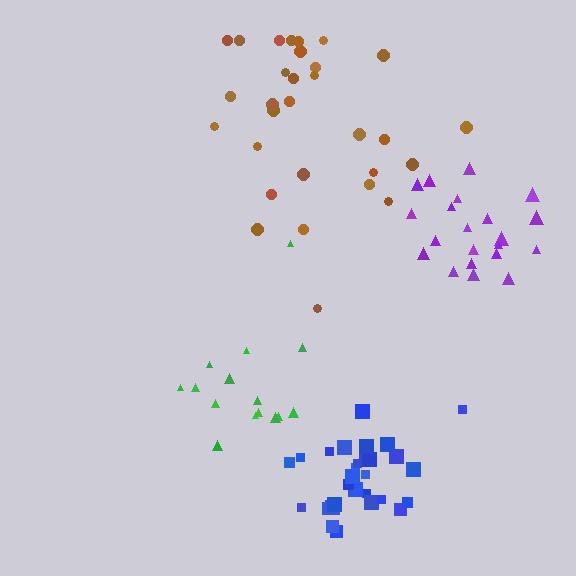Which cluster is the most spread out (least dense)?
Green.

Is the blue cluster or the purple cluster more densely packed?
Blue.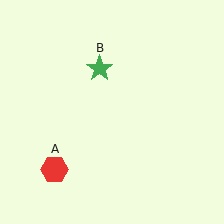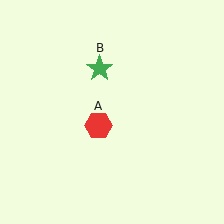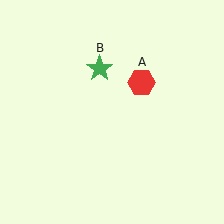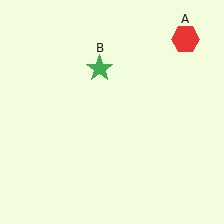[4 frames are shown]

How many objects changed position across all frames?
1 object changed position: red hexagon (object A).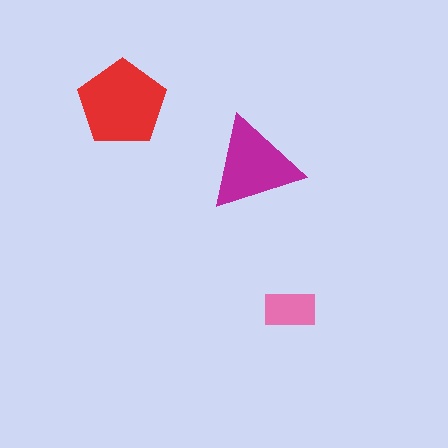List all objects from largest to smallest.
The red pentagon, the magenta triangle, the pink rectangle.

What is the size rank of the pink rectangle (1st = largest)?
3rd.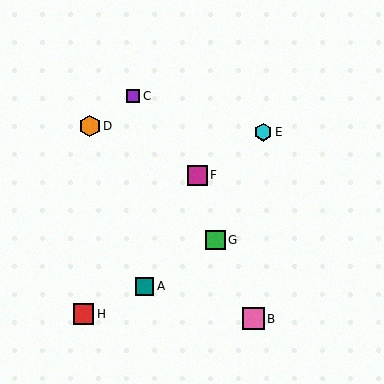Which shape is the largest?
The pink square (labeled B) is the largest.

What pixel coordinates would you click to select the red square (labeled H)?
Click at (83, 314) to select the red square H.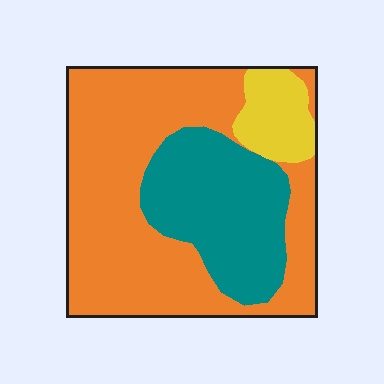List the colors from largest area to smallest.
From largest to smallest: orange, teal, yellow.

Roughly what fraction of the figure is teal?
Teal covers roughly 30% of the figure.